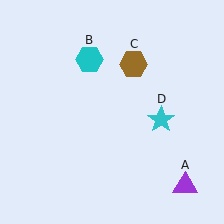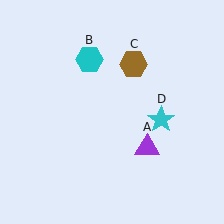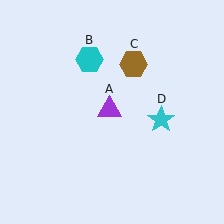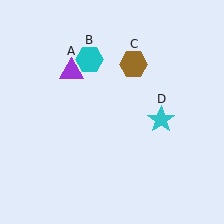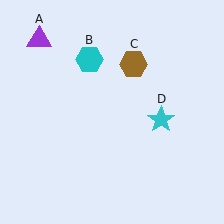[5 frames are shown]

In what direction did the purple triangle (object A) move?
The purple triangle (object A) moved up and to the left.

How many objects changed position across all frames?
1 object changed position: purple triangle (object A).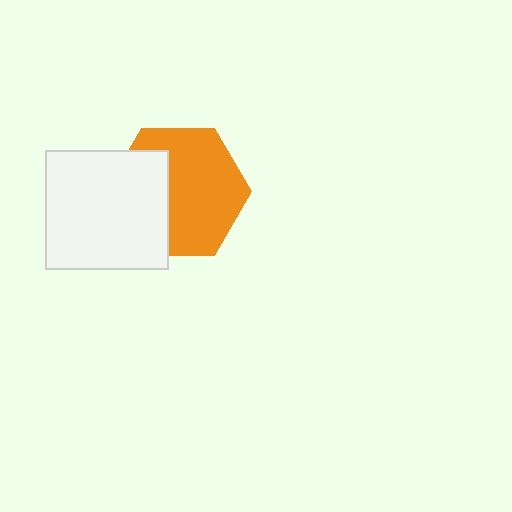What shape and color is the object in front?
The object in front is a white rectangle.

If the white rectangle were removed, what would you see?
You would see the complete orange hexagon.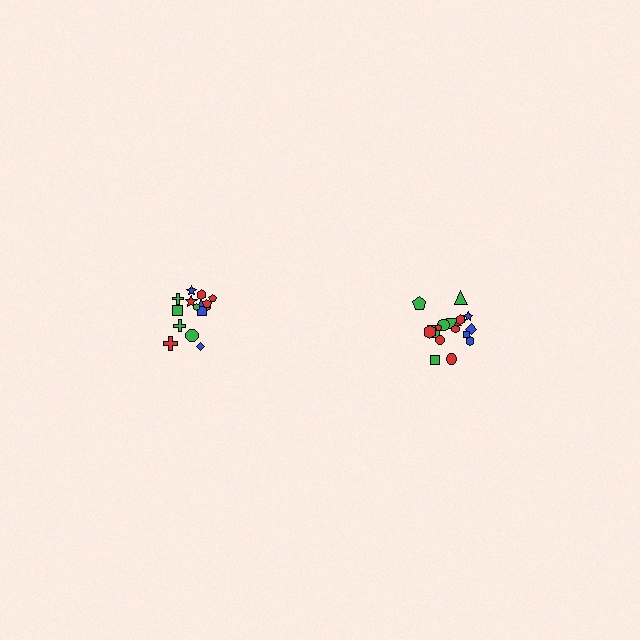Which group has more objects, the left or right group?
The right group.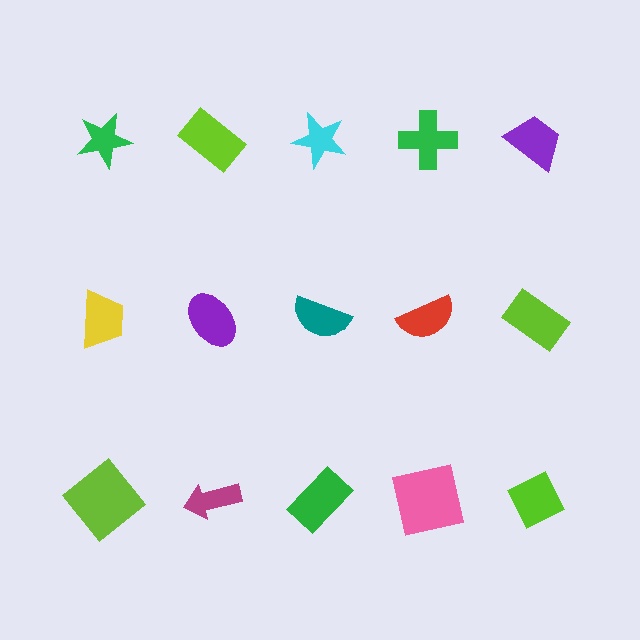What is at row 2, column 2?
A purple ellipse.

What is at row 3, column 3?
A green rectangle.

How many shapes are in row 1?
5 shapes.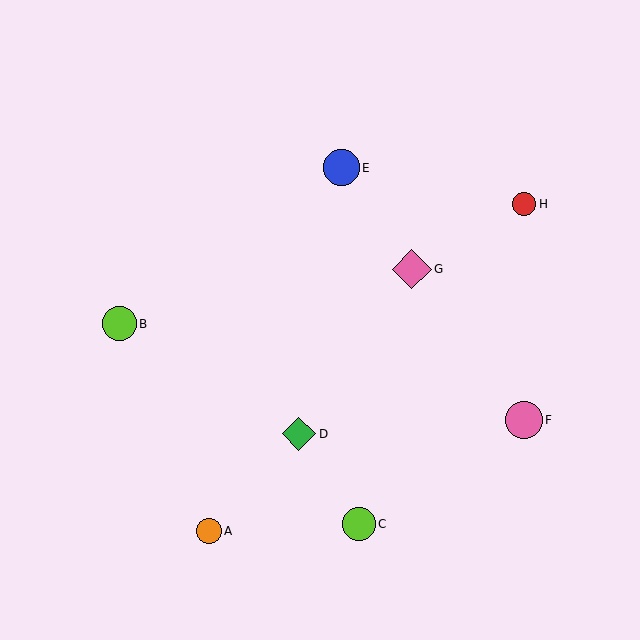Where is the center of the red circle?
The center of the red circle is at (524, 204).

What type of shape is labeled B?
Shape B is a lime circle.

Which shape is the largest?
The pink diamond (labeled G) is the largest.